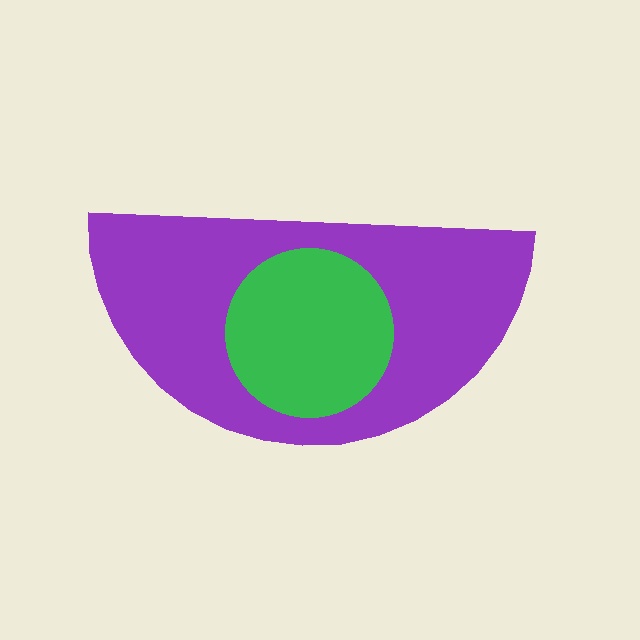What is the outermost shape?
The purple semicircle.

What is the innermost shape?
The green circle.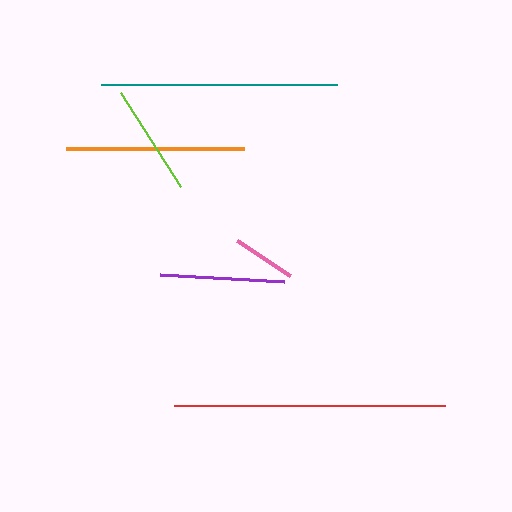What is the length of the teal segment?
The teal segment is approximately 236 pixels long.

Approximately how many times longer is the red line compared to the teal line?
The red line is approximately 1.1 times the length of the teal line.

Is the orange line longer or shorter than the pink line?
The orange line is longer than the pink line.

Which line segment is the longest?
The red line is the longest at approximately 272 pixels.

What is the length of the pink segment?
The pink segment is approximately 64 pixels long.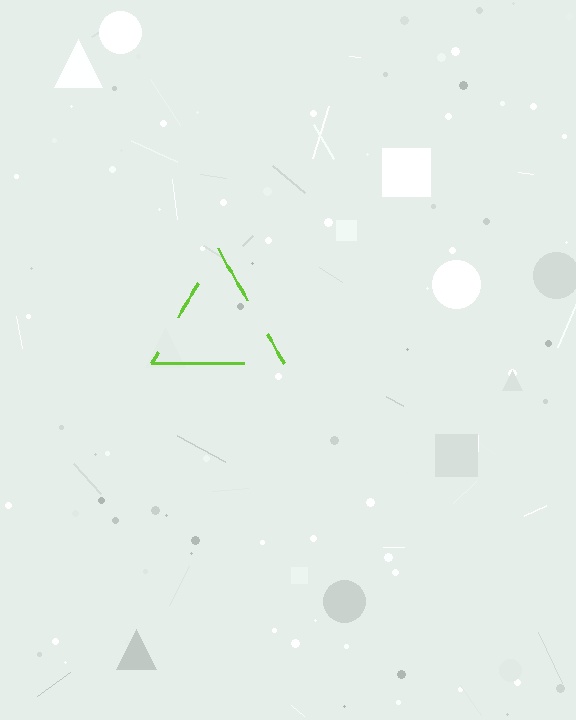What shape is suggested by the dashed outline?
The dashed outline suggests a triangle.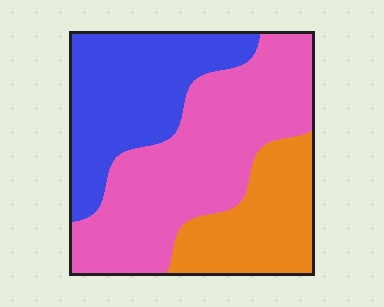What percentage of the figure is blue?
Blue takes up about one third (1/3) of the figure.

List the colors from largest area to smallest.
From largest to smallest: pink, blue, orange.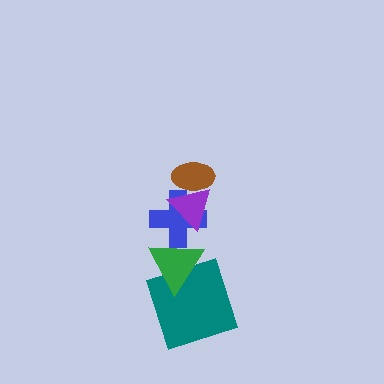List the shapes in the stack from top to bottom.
From top to bottom: the brown ellipse, the purple triangle, the blue cross, the green triangle, the teal square.